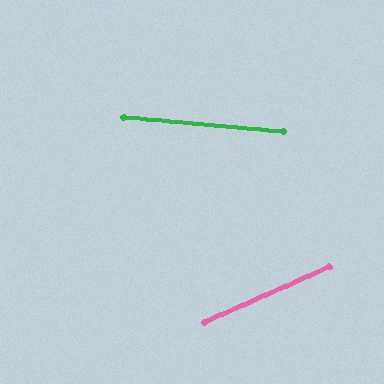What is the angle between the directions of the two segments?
Approximately 29 degrees.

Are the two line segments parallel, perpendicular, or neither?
Neither parallel nor perpendicular — they differ by about 29°.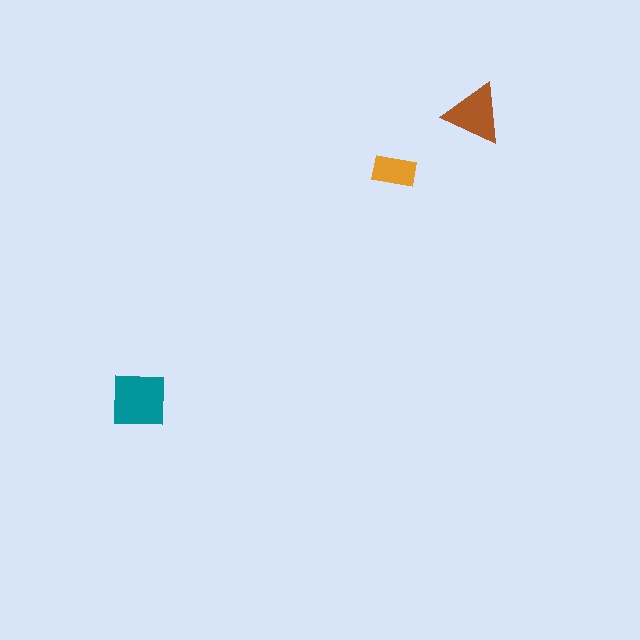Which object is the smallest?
The orange rectangle.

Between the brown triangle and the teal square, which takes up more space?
The teal square.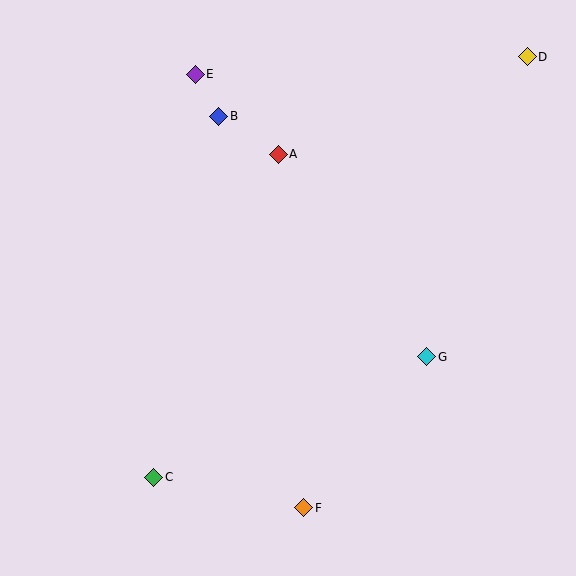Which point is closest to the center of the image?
Point A at (278, 154) is closest to the center.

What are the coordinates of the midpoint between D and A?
The midpoint between D and A is at (403, 105).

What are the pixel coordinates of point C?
Point C is at (154, 477).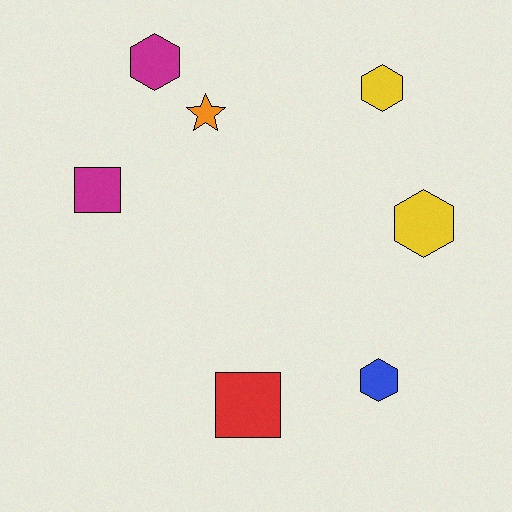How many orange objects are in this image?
There is 1 orange object.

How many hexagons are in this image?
There are 4 hexagons.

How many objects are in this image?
There are 7 objects.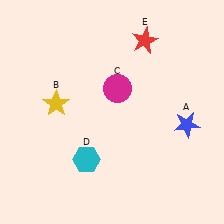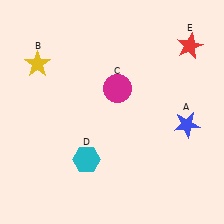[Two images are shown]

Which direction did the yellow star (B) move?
The yellow star (B) moved up.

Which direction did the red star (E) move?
The red star (E) moved right.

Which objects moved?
The objects that moved are: the yellow star (B), the red star (E).